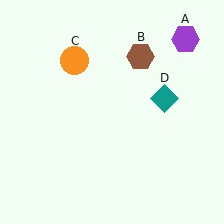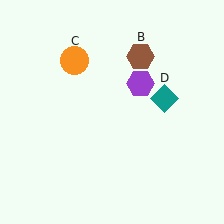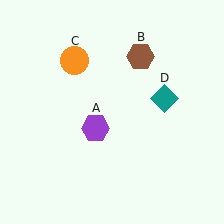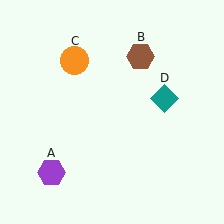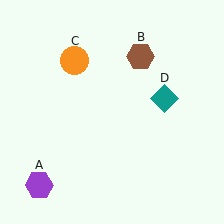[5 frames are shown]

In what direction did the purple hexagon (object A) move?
The purple hexagon (object A) moved down and to the left.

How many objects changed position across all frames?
1 object changed position: purple hexagon (object A).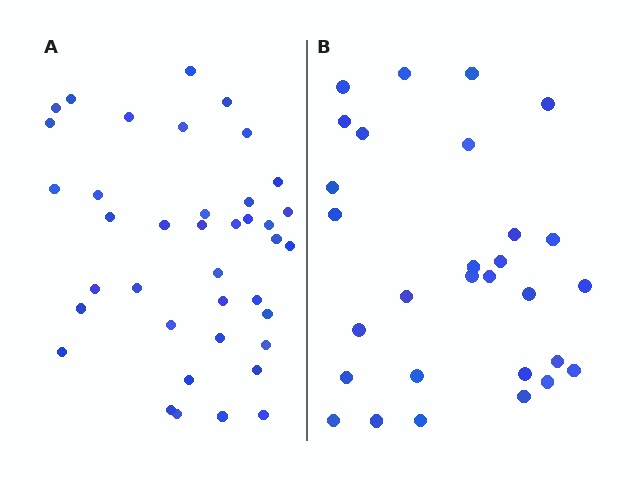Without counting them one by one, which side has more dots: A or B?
Region A (the left region) has more dots.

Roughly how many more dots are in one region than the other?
Region A has roughly 10 or so more dots than region B.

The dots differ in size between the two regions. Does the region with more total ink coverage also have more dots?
No. Region B has more total ink coverage because its dots are larger, but region A actually contains more individual dots. Total area can be misleading — the number of items is what matters here.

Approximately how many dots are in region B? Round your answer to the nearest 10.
About 30 dots. (The exact count is 29, which rounds to 30.)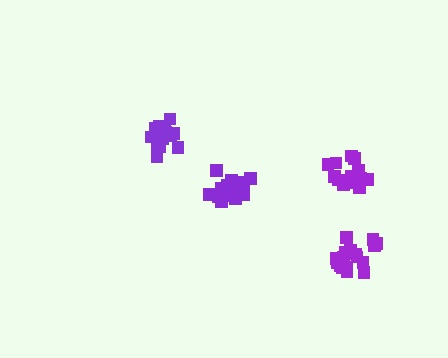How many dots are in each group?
Group 1: 17 dots, Group 2: 13 dots, Group 3: 15 dots, Group 4: 18 dots (63 total).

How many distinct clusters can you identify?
There are 4 distinct clusters.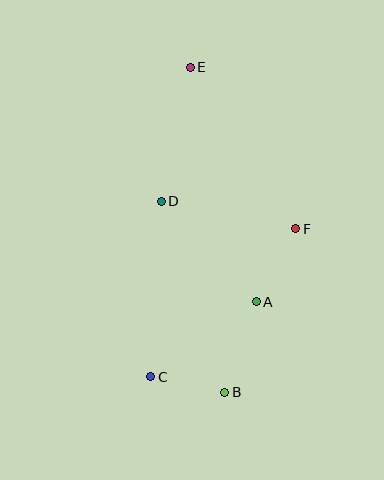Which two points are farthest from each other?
Points B and E are farthest from each other.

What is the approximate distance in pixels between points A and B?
The distance between A and B is approximately 96 pixels.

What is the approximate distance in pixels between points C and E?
The distance between C and E is approximately 312 pixels.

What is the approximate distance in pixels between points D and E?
The distance between D and E is approximately 137 pixels.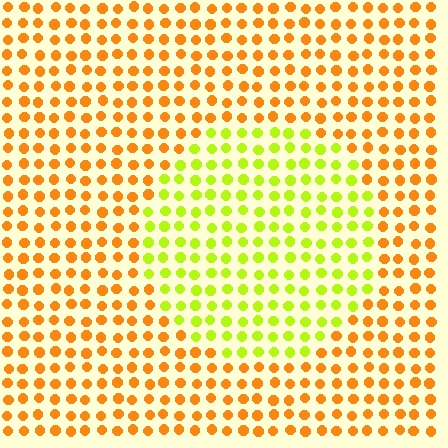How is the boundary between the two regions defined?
The boundary is defined purely by a slight shift in hue (about 48 degrees). Spacing, size, and orientation are identical on both sides.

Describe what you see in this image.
The image is filled with small orange elements in a uniform arrangement. A circle-shaped region is visible where the elements are tinted to a slightly different hue, forming a subtle color boundary.